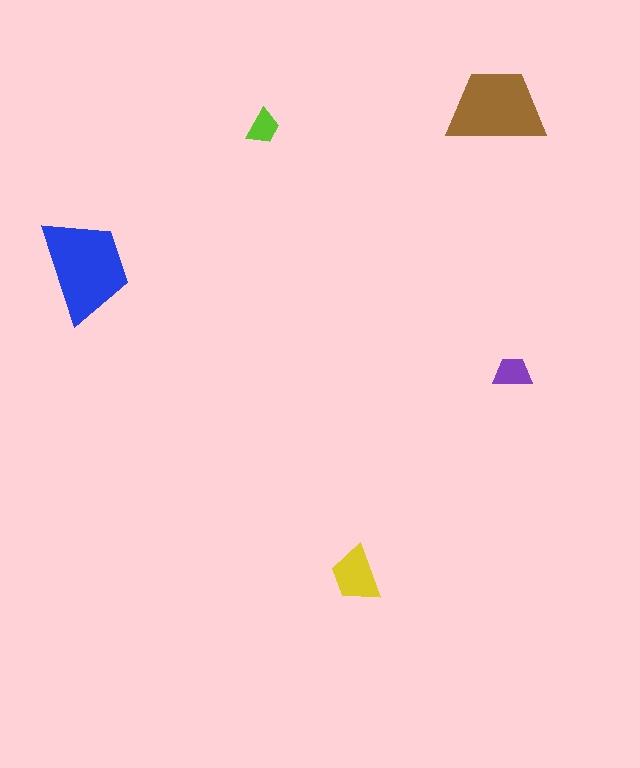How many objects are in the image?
There are 5 objects in the image.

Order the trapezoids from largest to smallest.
the blue one, the brown one, the yellow one, the purple one, the lime one.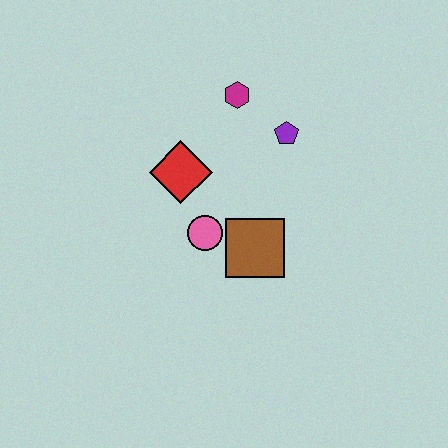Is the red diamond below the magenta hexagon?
Yes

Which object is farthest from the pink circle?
The magenta hexagon is farthest from the pink circle.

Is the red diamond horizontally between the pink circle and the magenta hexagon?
No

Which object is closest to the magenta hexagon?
The purple pentagon is closest to the magenta hexagon.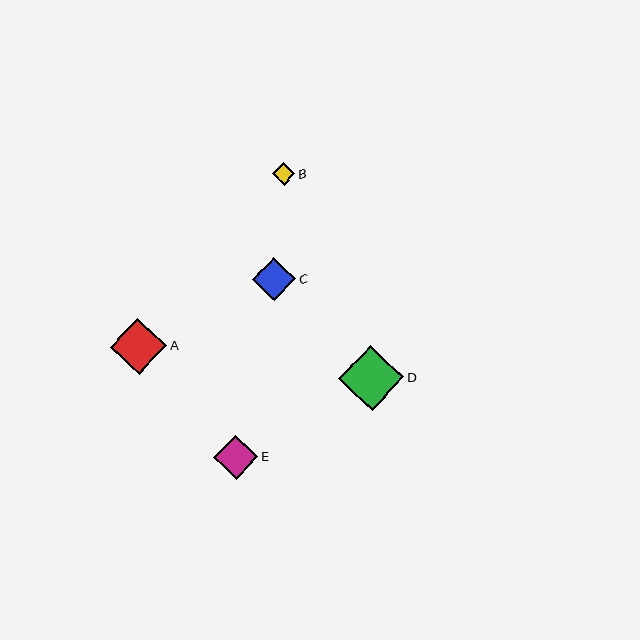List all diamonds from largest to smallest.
From largest to smallest: D, A, E, C, B.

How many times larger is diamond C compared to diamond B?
Diamond C is approximately 1.9 times the size of diamond B.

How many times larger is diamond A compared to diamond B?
Diamond A is approximately 2.5 times the size of diamond B.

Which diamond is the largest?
Diamond D is the largest with a size of approximately 65 pixels.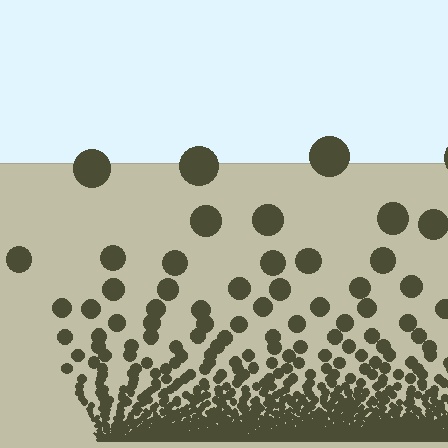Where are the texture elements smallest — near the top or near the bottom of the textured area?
Near the bottom.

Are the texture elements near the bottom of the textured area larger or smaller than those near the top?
Smaller. The gradient is inverted — elements near the bottom are smaller and denser.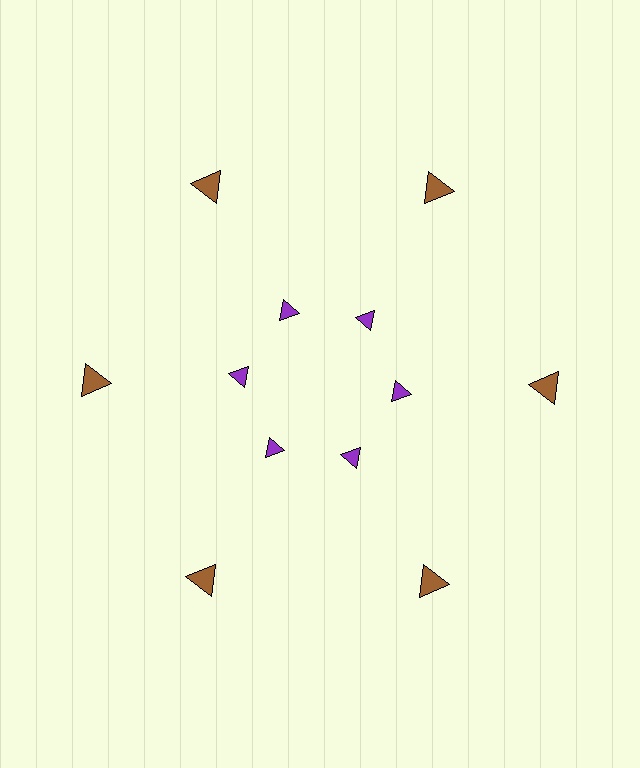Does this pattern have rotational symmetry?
Yes, this pattern has 6-fold rotational symmetry. It looks the same after rotating 60 degrees around the center.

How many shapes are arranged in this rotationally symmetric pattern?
There are 12 shapes, arranged in 6 groups of 2.